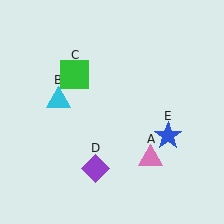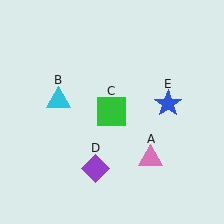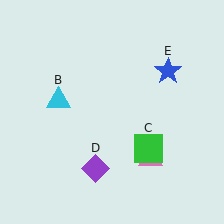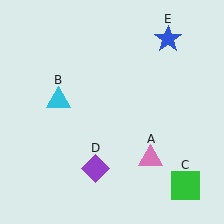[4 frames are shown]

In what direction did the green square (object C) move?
The green square (object C) moved down and to the right.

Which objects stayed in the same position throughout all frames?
Pink triangle (object A) and cyan triangle (object B) and purple diamond (object D) remained stationary.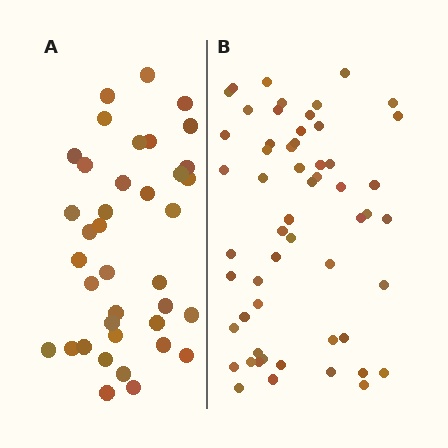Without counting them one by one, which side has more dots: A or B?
Region B (the right region) has more dots.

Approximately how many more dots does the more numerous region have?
Region B has approximately 20 more dots than region A.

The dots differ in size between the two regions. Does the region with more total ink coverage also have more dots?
No. Region A has more total ink coverage because its dots are larger, but region B actually contains more individual dots. Total area can be misleading — the number of items is what matters here.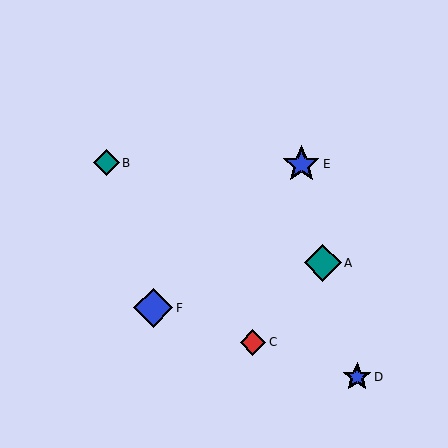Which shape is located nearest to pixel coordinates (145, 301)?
The blue diamond (labeled F) at (153, 308) is nearest to that location.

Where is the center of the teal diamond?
The center of the teal diamond is at (323, 263).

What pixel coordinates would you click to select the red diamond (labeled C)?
Click at (253, 342) to select the red diamond C.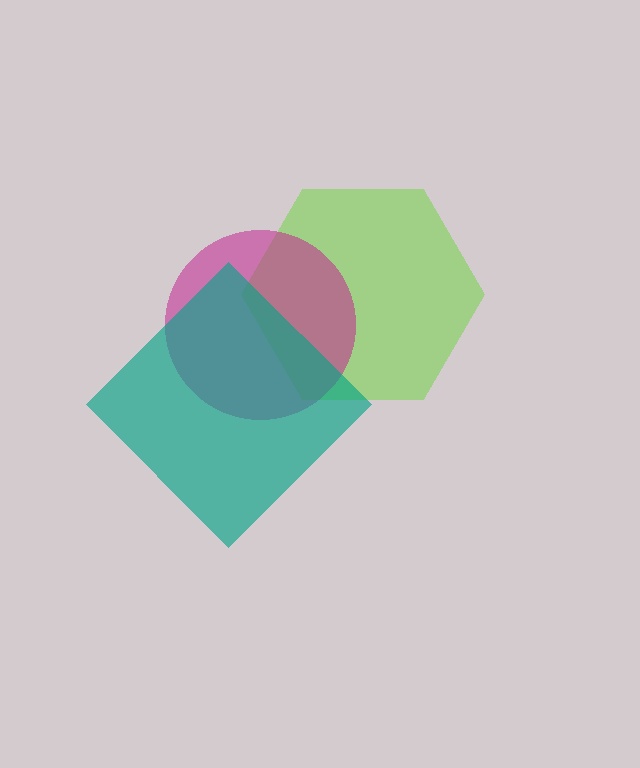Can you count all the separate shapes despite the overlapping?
Yes, there are 3 separate shapes.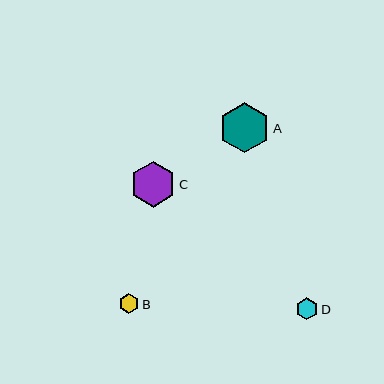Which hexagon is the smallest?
Hexagon B is the smallest with a size of approximately 20 pixels.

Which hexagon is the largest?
Hexagon A is the largest with a size of approximately 50 pixels.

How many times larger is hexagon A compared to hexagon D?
Hexagon A is approximately 2.3 times the size of hexagon D.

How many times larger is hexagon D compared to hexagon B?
Hexagon D is approximately 1.1 times the size of hexagon B.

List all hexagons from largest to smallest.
From largest to smallest: A, C, D, B.